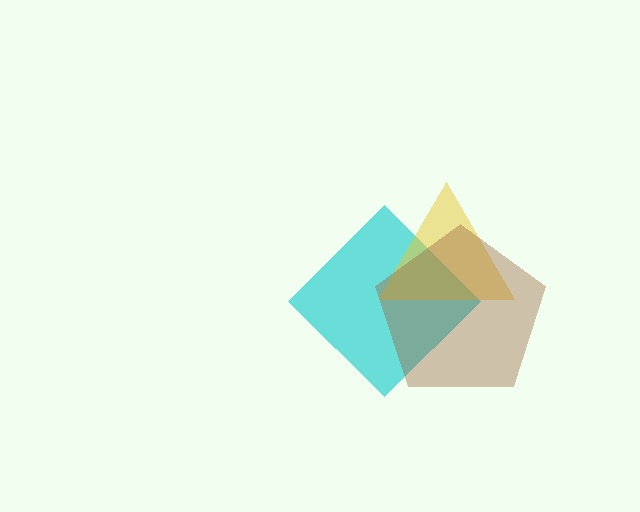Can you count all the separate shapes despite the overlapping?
Yes, there are 3 separate shapes.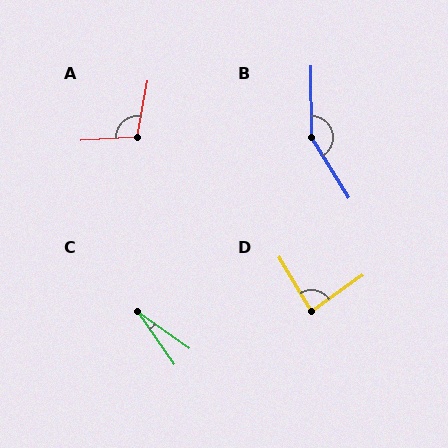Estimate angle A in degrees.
Approximately 104 degrees.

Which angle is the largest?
B, at approximately 148 degrees.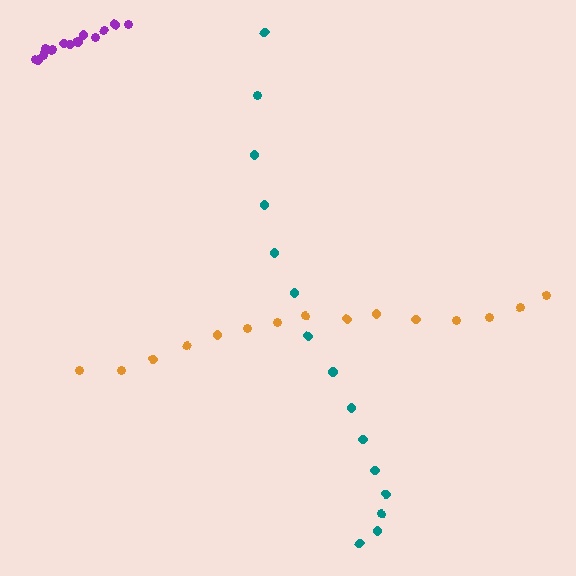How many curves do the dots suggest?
There are 3 distinct paths.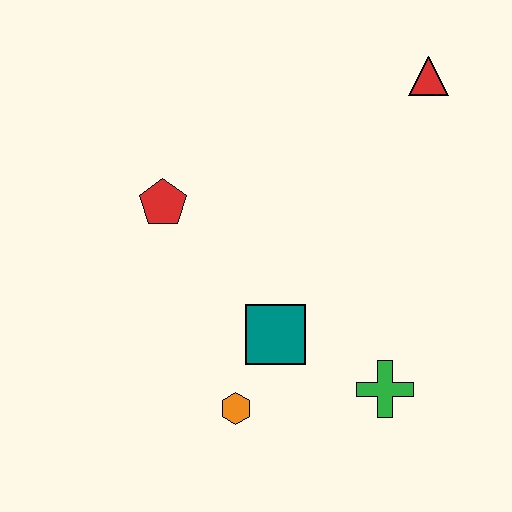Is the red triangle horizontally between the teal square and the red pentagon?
No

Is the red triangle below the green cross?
No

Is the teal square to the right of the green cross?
No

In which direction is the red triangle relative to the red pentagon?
The red triangle is to the right of the red pentagon.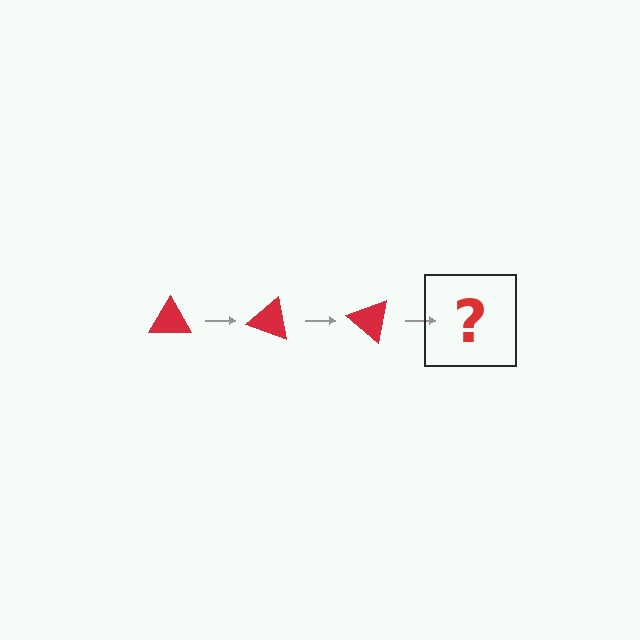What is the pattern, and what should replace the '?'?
The pattern is that the triangle rotates 20 degrees each step. The '?' should be a red triangle rotated 60 degrees.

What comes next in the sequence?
The next element should be a red triangle rotated 60 degrees.